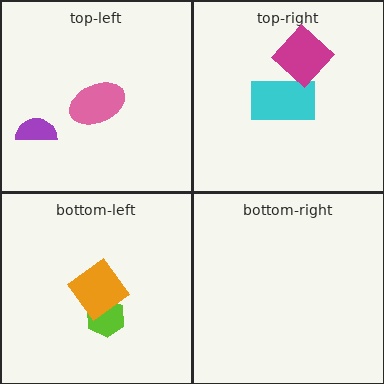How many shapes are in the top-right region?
2.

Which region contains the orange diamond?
The bottom-left region.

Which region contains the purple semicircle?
The top-left region.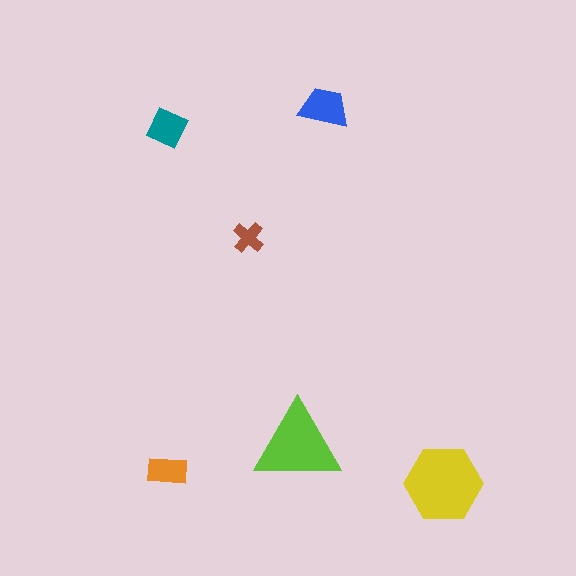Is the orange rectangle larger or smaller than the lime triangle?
Smaller.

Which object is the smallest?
The brown cross.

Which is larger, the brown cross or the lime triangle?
The lime triangle.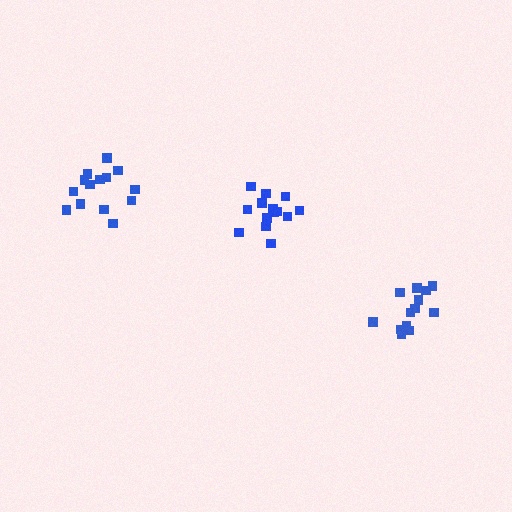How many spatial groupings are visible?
There are 3 spatial groupings.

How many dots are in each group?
Group 1: 14 dots, Group 2: 13 dots, Group 3: 14 dots (41 total).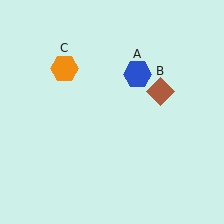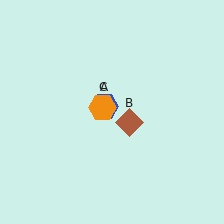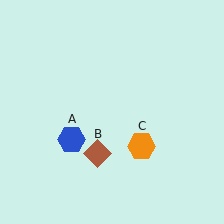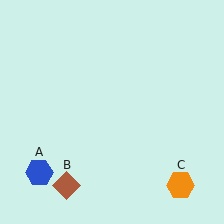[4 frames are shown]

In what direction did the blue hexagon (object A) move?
The blue hexagon (object A) moved down and to the left.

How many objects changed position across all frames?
3 objects changed position: blue hexagon (object A), brown diamond (object B), orange hexagon (object C).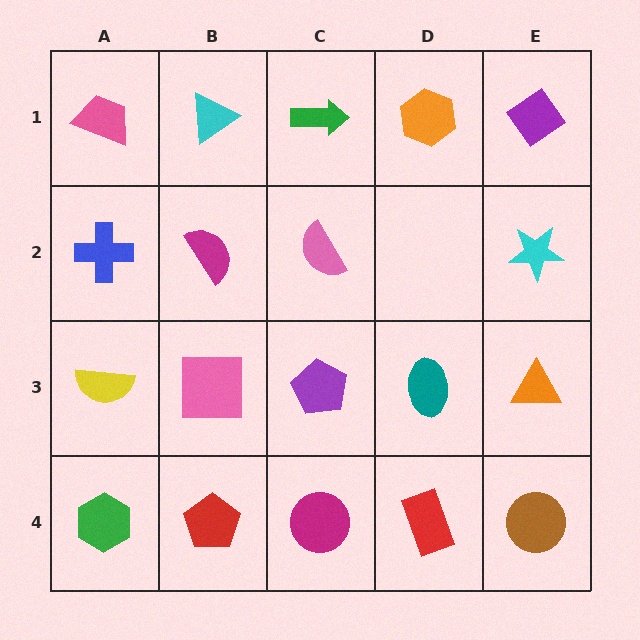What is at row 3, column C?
A purple pentagon.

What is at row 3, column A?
A yellow semicircle.